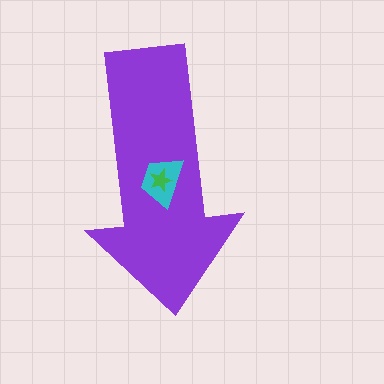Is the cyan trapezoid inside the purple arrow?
Yes.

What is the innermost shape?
The green star.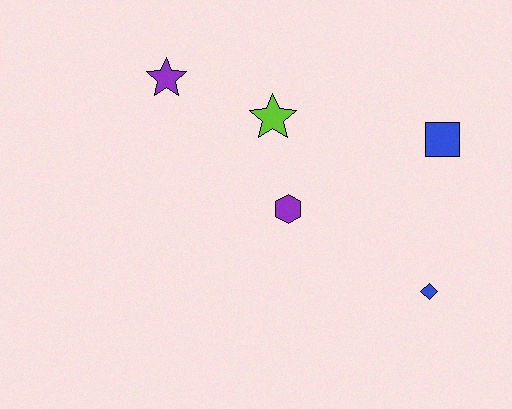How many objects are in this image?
There are 5 objects.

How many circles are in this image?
There are no circles.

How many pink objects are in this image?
There are no pink objects.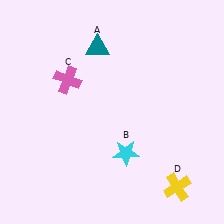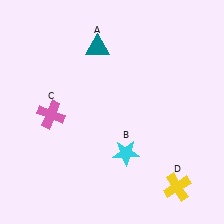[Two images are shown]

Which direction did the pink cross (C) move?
The pink cross (C) moved down.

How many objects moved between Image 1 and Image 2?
1 object moved between the two images.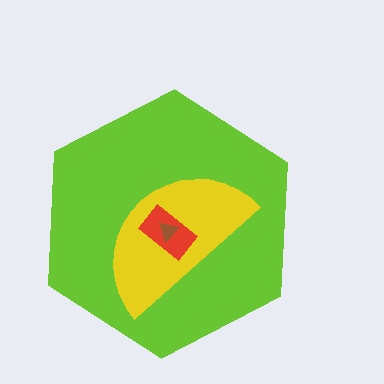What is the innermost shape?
The brown triangle.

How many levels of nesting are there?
4.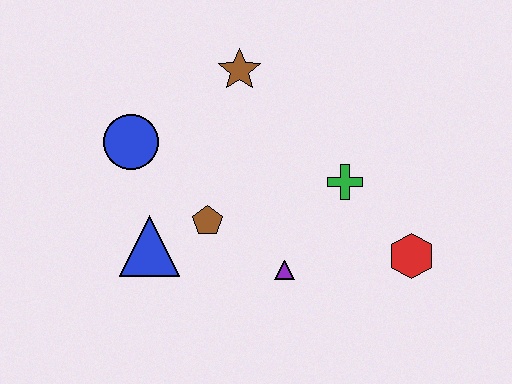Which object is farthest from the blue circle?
The red hexagon is farthest from the blue circle.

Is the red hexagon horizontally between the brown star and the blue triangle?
No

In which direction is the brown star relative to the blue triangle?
The brown star is above the blue triangle.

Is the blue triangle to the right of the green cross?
No